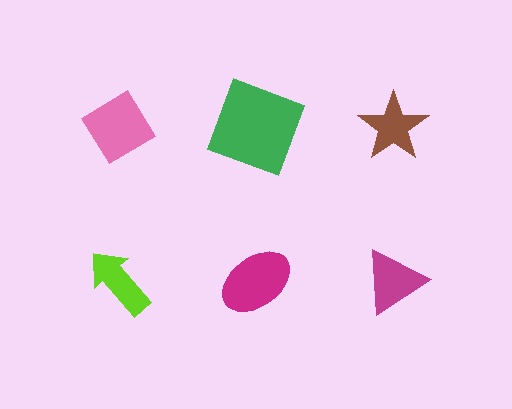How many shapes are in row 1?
3 shapes.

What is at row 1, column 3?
A brown star.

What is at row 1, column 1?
A pink diamond.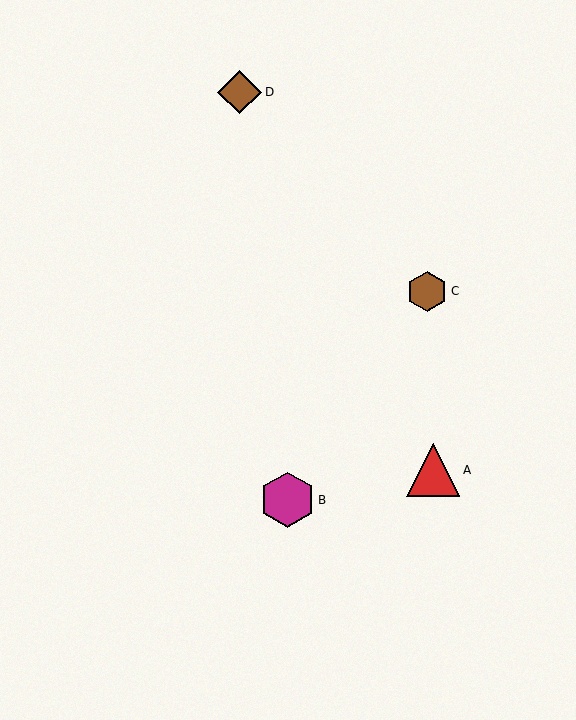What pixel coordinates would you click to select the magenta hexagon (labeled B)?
Click at (288, 500) to select the magenta hexagon B.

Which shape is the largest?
The magenta hexagon (labeled B) is the largest.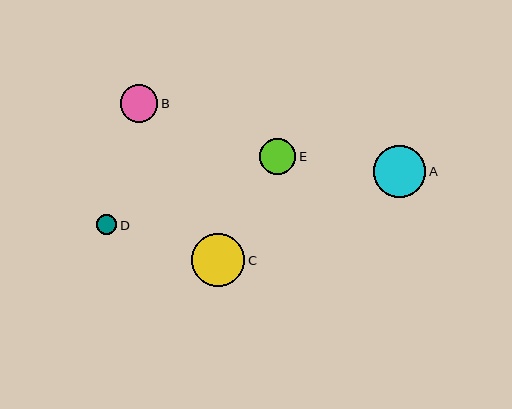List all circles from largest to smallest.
From largest to smallest: C, A, B, E, D.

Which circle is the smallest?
Circle D is the smallest with a size of approximately 21 pixels.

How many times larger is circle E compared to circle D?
Circle E is approximately 1.7 times the size of circle D.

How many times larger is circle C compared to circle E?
Circle C is approximately 1.5 times the size of circle E.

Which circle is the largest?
Circle C is the largest with a size of approximately 53 pixels.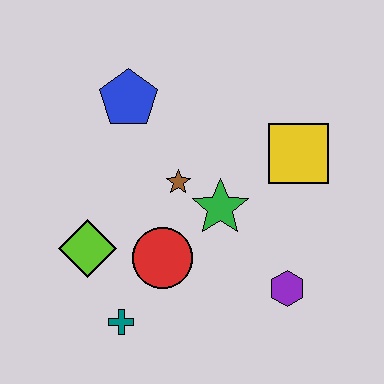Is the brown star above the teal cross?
Yes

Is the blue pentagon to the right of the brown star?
No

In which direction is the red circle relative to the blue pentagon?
The red circle is below the blue pentagon.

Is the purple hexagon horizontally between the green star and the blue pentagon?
No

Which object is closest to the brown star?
The green star is closest to the brown star.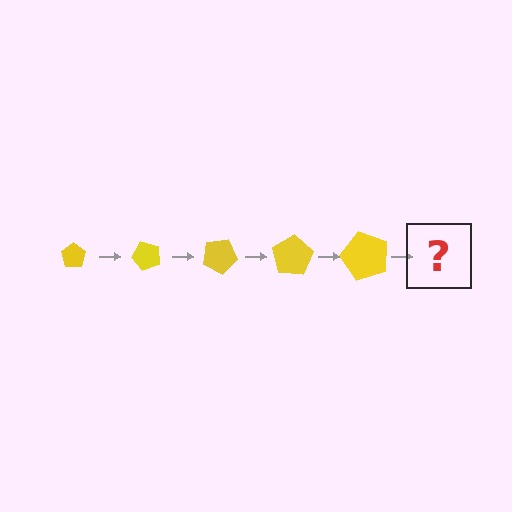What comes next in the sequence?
The next element should be a pentagon, larger than the previous one and rotated 250 degrees from the start.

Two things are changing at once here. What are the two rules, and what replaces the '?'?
The two rules are that the pentagon grows larger each step and it rotates 50 degrees each step. The '?' should be a pentagon, larger than the previous one and rotated 250 degrees from the start.